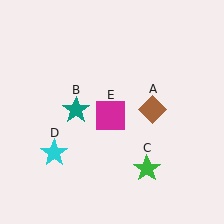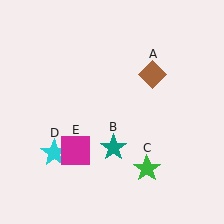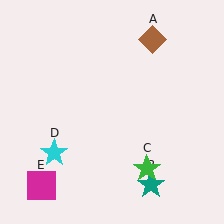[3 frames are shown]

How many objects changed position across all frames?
3 objects changed position: brown diamond (object A), teal star (object B), magenta square (object E).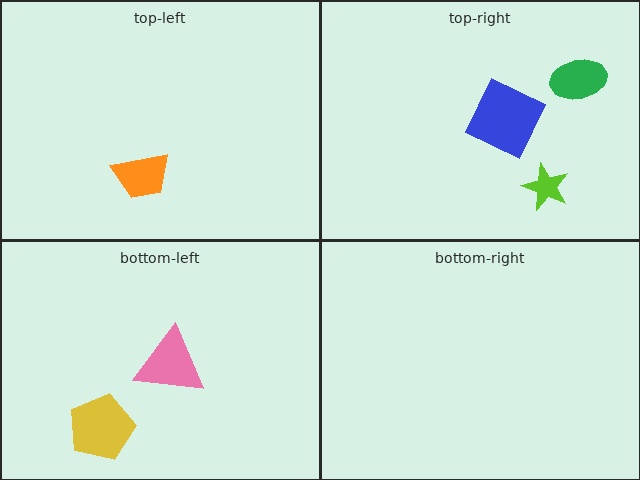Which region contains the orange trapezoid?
The top-left region.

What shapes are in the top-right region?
The blue square, the green ellipse, the lime star.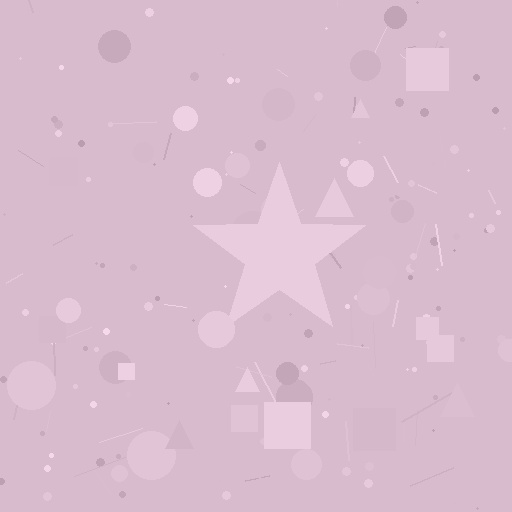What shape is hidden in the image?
A star is hidden in the image.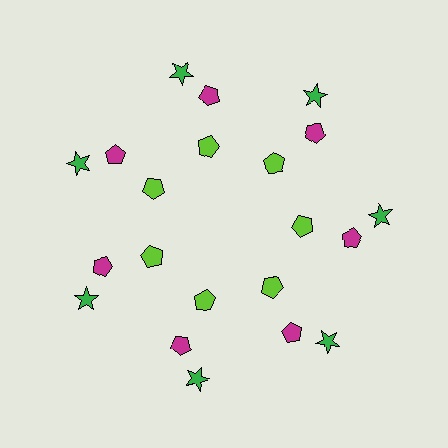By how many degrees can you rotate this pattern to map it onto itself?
The pattern maps onto itself every 51 degrees of rotation.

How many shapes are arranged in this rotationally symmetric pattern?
There are 21 shapes, arranged in 7 groups of 3.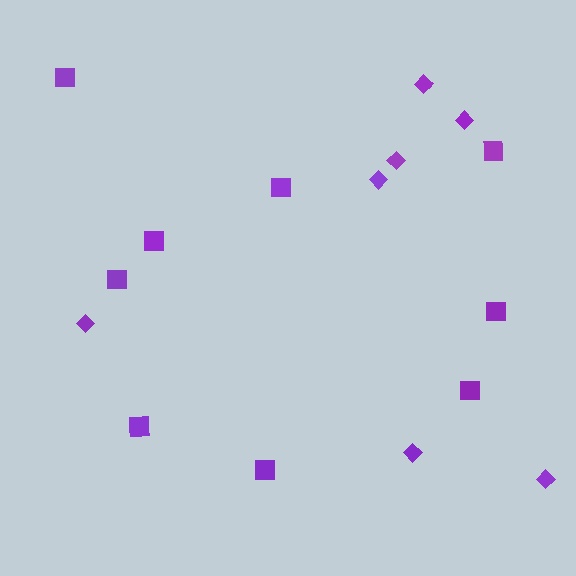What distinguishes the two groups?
There are 2 groups: one group of diamonds (7) and one group of squares (9).